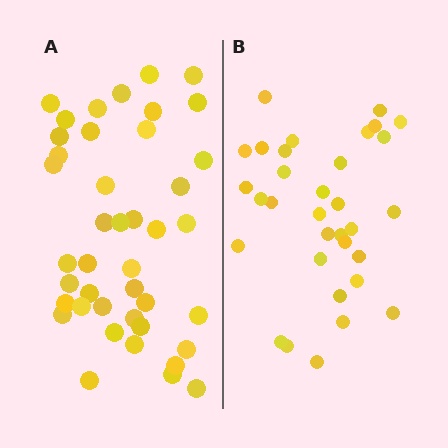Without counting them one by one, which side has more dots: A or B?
Region A (the left region) has more dots.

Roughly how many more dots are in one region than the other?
Region A has roughly 8 or so more dots than region B.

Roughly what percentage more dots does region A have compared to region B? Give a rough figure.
About 25% more.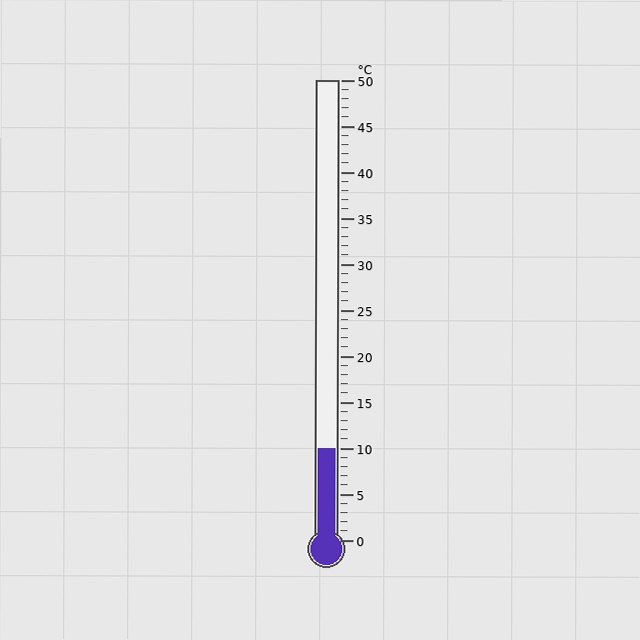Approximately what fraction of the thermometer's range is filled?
The thermometer is filled to approximately 20% of its range.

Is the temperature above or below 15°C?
The temperature is below 15°C.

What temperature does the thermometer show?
The thermometer shows approximately 10°C.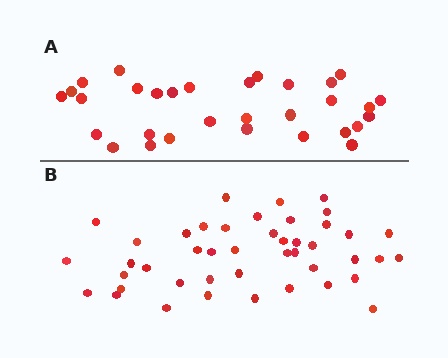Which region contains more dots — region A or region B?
Region B (the bottom region) has more dots.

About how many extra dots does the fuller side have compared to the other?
Region B has approximately 15 more dots than region A.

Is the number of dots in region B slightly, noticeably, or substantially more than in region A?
Region B has noticeably more, but not dramatically so. The ratio is roughly 1.4 to 1.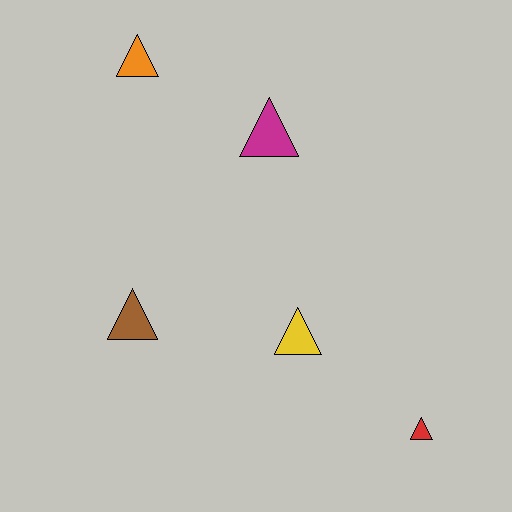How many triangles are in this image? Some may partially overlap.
There are 5 triangles.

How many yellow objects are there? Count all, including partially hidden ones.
There is 1 yellow object.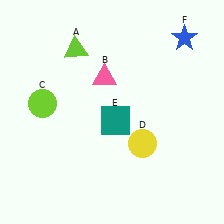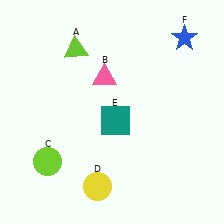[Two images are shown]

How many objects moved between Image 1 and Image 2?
2 objects moved between the two images.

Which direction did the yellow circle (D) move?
The yellow circle (D) moved left.